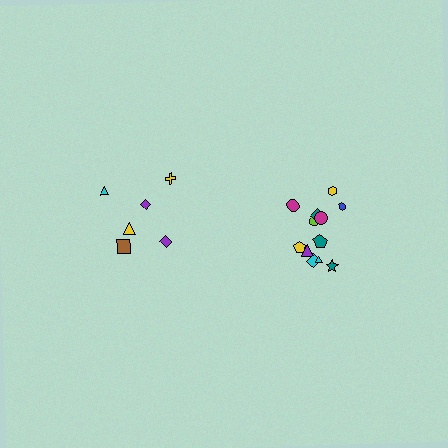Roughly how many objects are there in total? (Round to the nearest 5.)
Roughly 20 objects in total.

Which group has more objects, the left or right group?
The right group.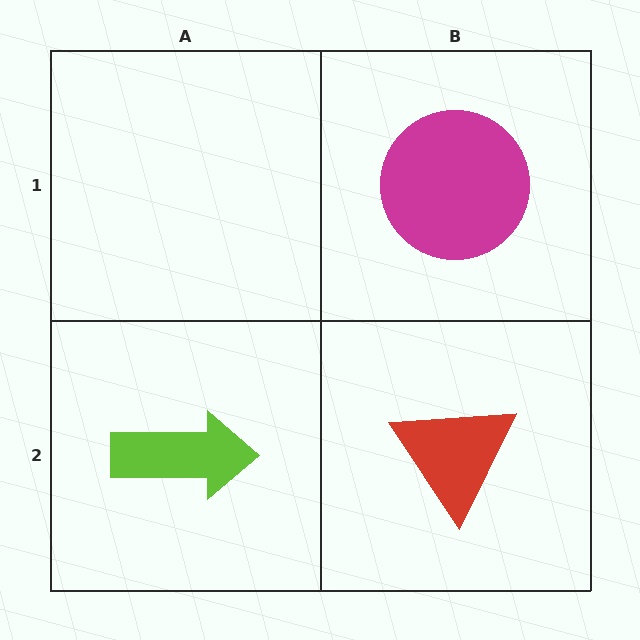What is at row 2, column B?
A red triangle.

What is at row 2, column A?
A lime arrow.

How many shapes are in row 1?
1 shape.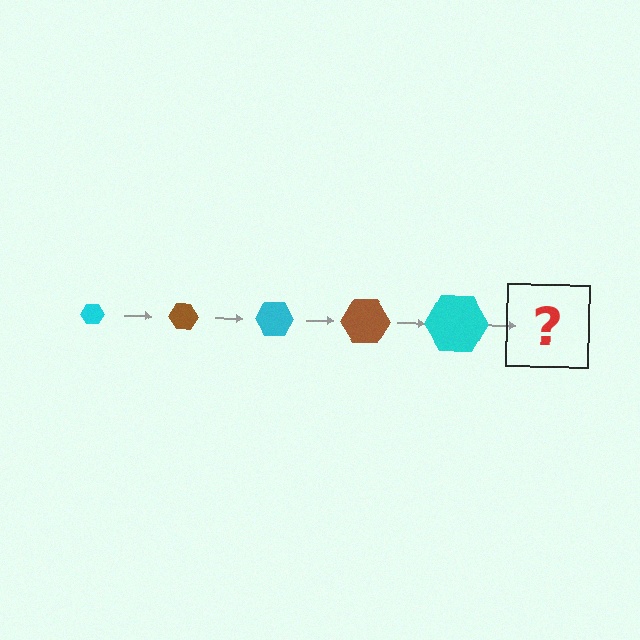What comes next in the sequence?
The next element should be a brown hexagon, larger than the previous one.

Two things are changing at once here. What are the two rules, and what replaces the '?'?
The two rules are that the hexagon grows larger each step and the color cycles through cyan and brown. The '?' should be a brown hexagon, larger than the previous one.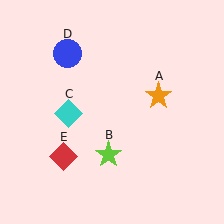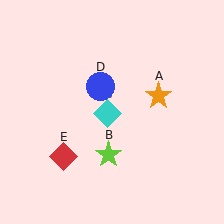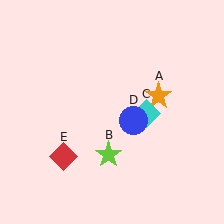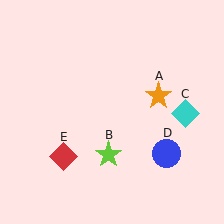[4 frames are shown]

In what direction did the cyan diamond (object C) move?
The cyan diamond (object C) moved right.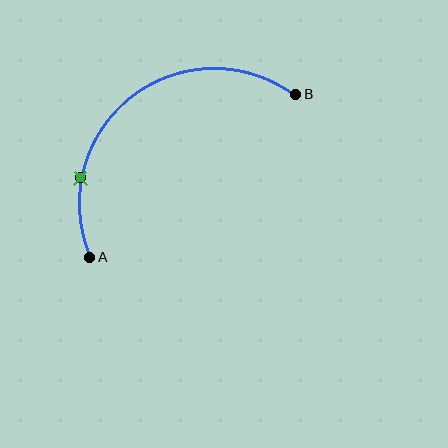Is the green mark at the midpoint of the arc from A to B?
No. The green mark lies on the arc but is closer to endpoint A. The arc midpoint would be at the point on the curve equidistant along the arc from both A and B.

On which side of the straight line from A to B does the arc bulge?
The arc bulges above and to the left of the straight line connecting A and B.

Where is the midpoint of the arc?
The arc midpoint is the point on the curve farthest from the straight line joining A and B. It sits above and to the left of that line.